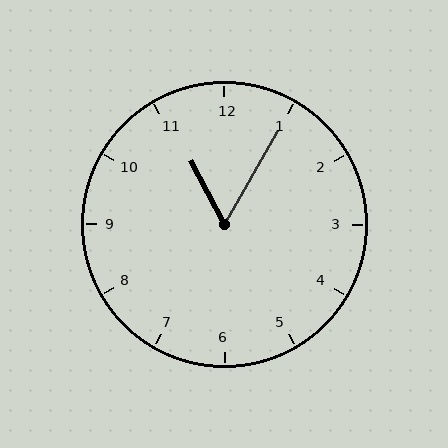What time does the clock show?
11:05.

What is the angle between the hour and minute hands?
Approximately 58 degrees.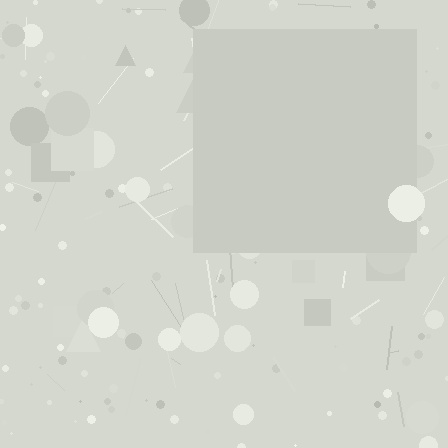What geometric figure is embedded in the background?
A square is embedded in the background.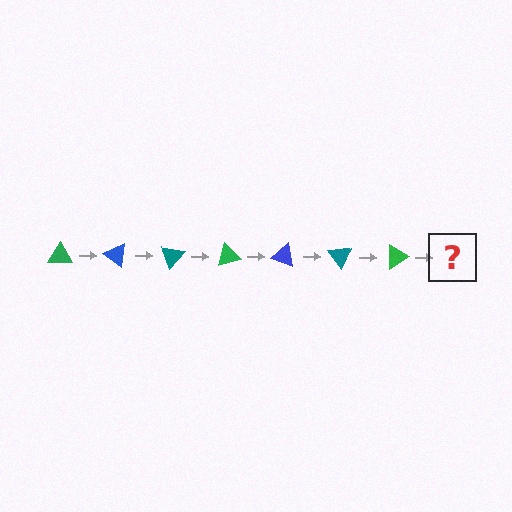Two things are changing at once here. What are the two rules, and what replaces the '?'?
The two rules are that it rotates 35 degrees each step and the color cycles through green, blue, and teal. The '?' should be a blue triangle, rotated 245 degrees from the start.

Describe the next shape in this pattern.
It should be a blue triangle, rotated 245 degrees from the start.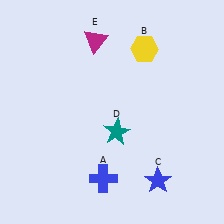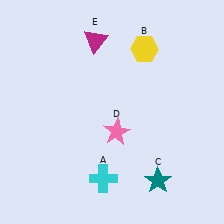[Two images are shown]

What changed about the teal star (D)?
In Image 1, D is teal. In Image 2, it changed to pink.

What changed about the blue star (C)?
In Image 1, C is blue. In Image 2, it changed to teal.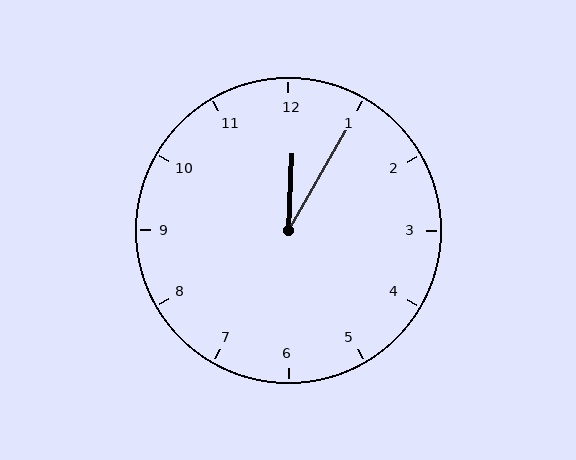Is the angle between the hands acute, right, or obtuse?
It is acute.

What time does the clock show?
12:05.